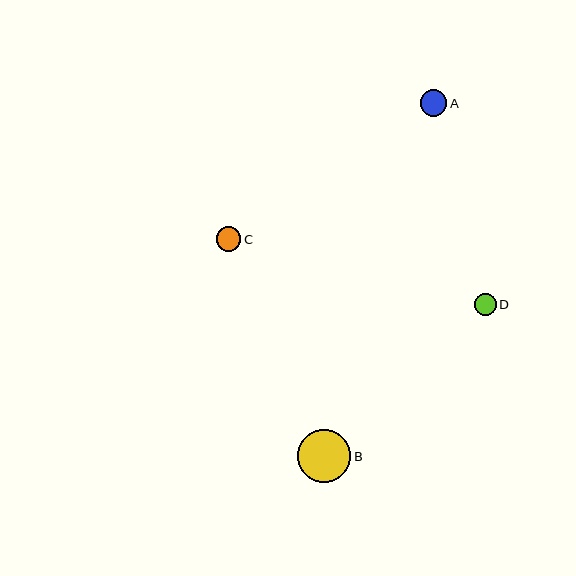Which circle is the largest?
Circle B is the largest with a size of approximately 53 pixels.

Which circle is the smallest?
Circle D is the smallest with a size of approximately 22 pixels.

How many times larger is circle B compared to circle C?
Circle B is approximately 2.2 times the size of circle C.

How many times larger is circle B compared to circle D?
Circle B is approximately 2.5 times the size of circle D.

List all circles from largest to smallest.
From largest to smallest: B, A, C, D.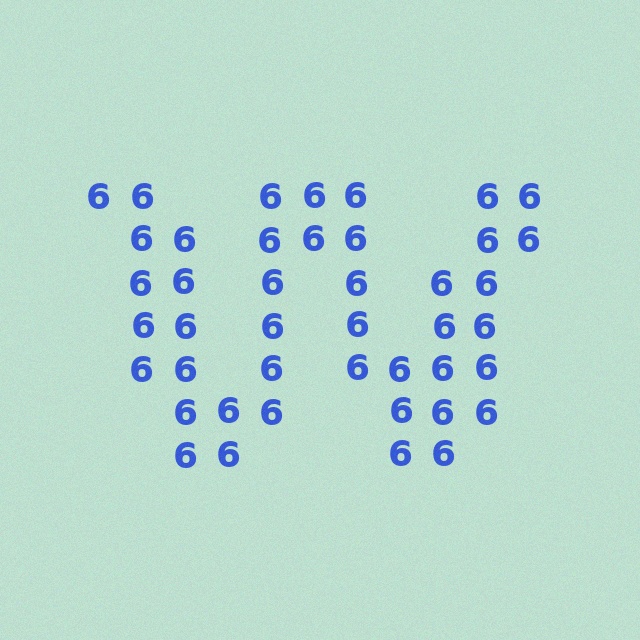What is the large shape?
The large shape is the letter W.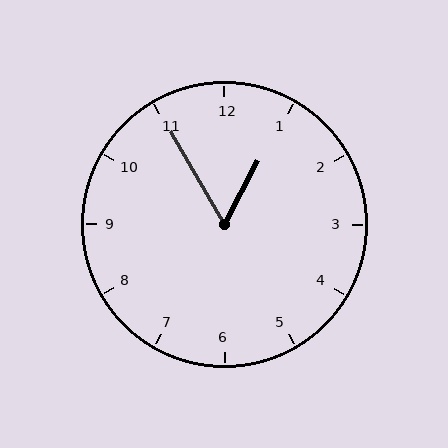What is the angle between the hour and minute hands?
Approximately 58 degrees.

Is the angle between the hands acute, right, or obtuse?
It is acute.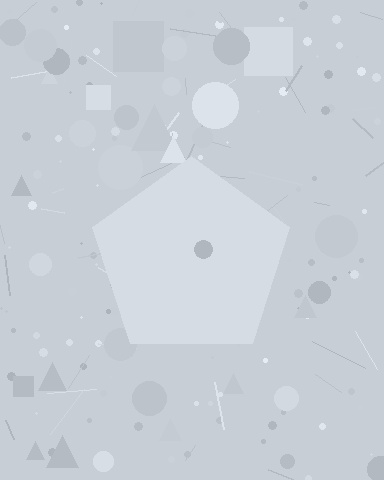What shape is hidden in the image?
A pentagon is hidden in the image.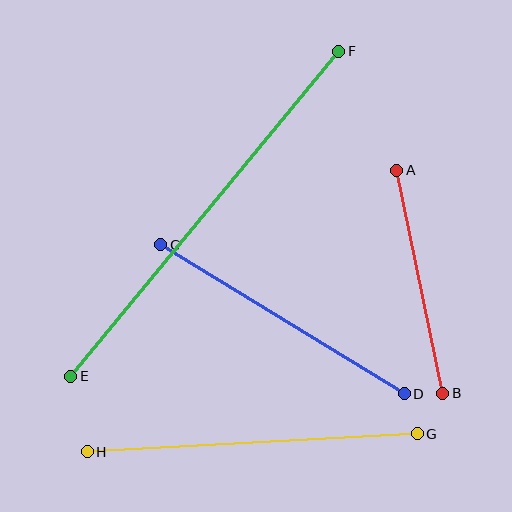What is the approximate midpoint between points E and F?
The midpoint is at approximately (205, 214) pixels.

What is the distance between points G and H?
The distance is approximately 330 pixels.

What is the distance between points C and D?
The distance is approximately 286 pixels.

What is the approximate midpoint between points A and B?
The midpoint is at approximately (420, 282) pixels.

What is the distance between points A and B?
The distance is approximately 228 pixels.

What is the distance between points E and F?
The distance is approximately 421 pixels.